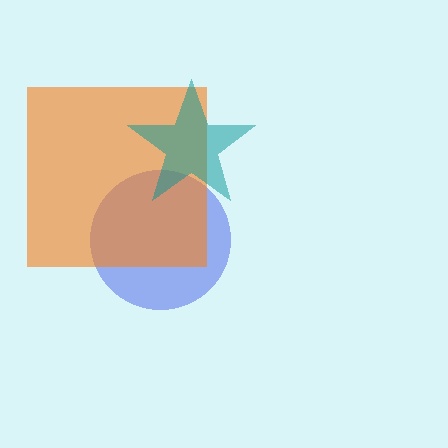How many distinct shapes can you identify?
There are 3 distinct shapes: a blue circle, an orange square, a teal star.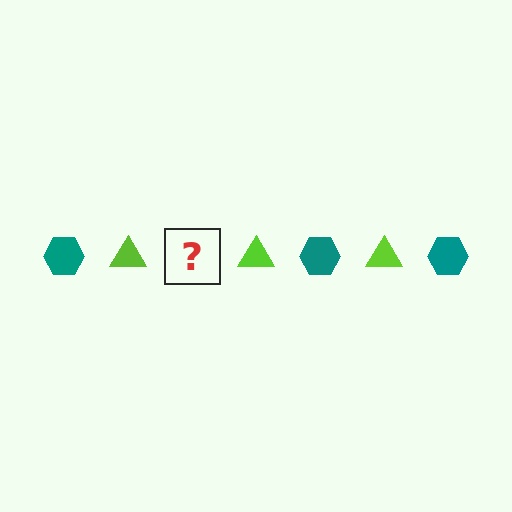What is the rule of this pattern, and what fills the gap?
The rule is that the pattern alternates between teal hexagon and lime triangle. The gap should be filled with a teal hexagon.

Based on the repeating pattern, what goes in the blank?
The blank should be a teal hexagon.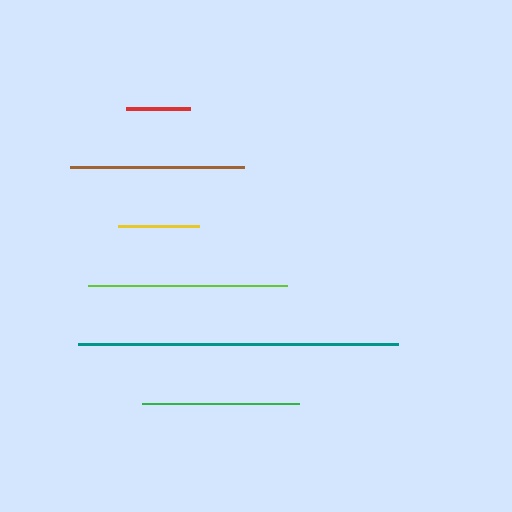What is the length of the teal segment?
The teal segment is approximately 320 pixels long.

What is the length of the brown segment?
The brown segment is approximately 173 pixels long.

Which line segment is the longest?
The teal line is the longest at approximately 320 pixels.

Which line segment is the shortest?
The red line is the shortest at approximately 64 pixels.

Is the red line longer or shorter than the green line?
The green line is longer than the red line.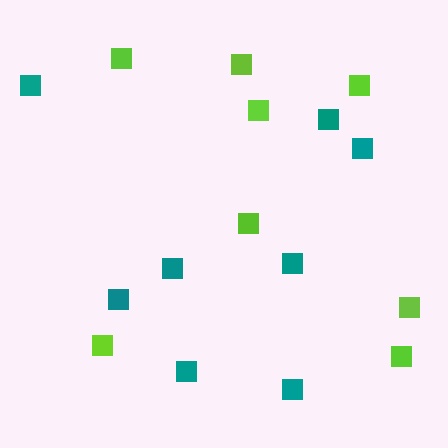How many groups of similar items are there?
There are 2 groups: one group of lime squares (8) and one group of teal squares (8).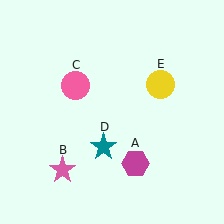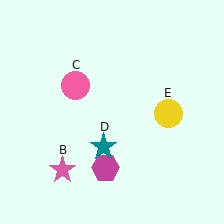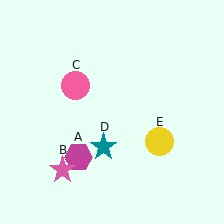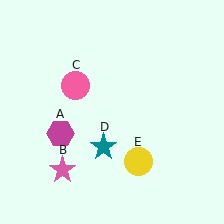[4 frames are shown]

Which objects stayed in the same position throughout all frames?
Pink star (object B) and pink circle (object C) and teal star (object D) remained stationary.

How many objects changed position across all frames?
2 objects changed position: magenta hexagon (object A), yellow circle (object E).